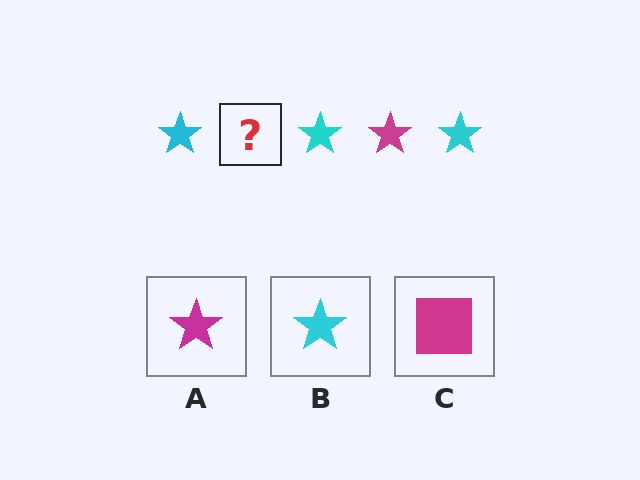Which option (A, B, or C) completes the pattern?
A.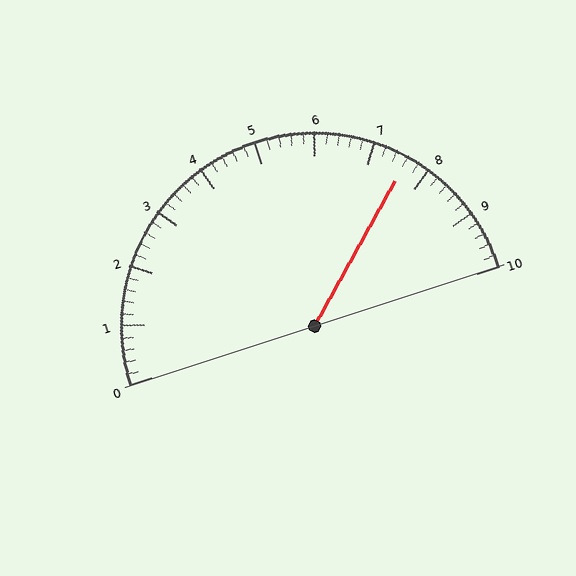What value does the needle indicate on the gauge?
The needle indicates approximately 7.6.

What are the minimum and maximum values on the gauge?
The gauge ranges from 0 to 10.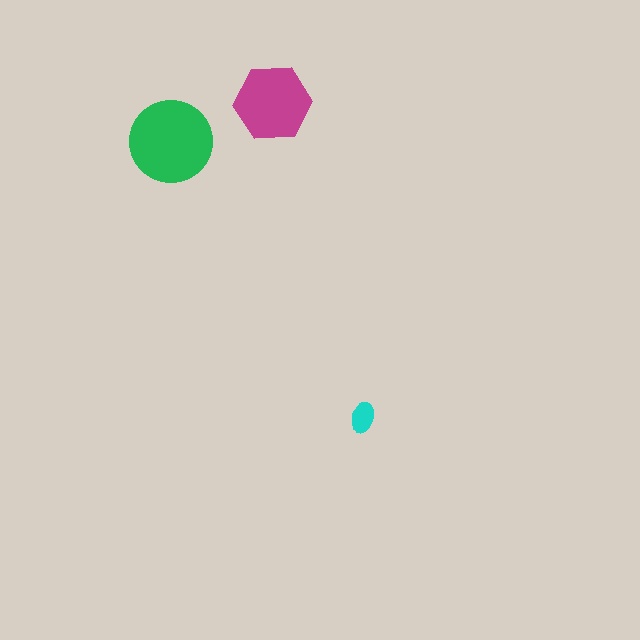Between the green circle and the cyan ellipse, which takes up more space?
The green circle.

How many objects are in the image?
There are 3 objects in the image.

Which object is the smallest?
The cyan ellipse.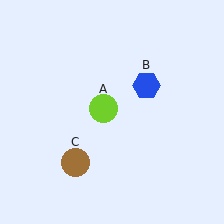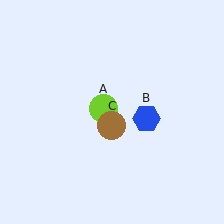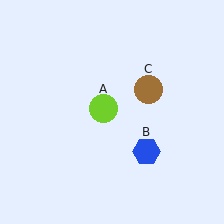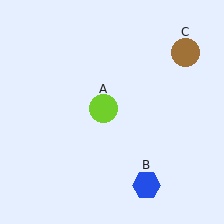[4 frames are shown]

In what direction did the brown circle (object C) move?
The brown circle (object C) moved up and to the right.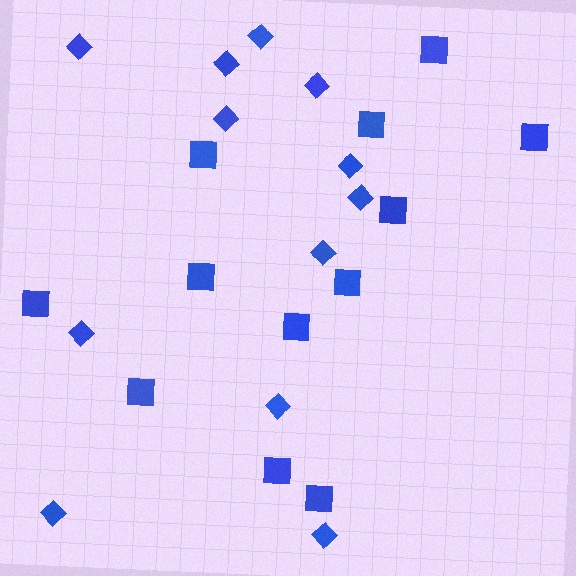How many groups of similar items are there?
There are 2 groups: one group of diamonds (12) and one group of squares (12).